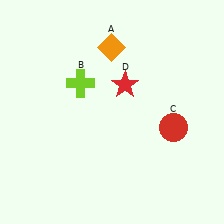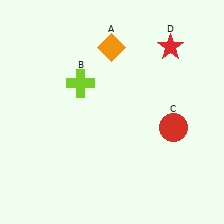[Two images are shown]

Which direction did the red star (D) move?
The red star (D) moved right.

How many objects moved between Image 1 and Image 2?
1 object moved between the two images.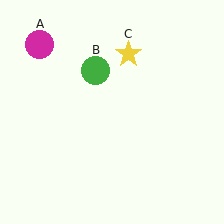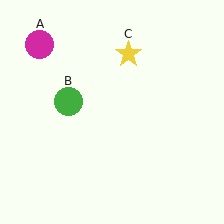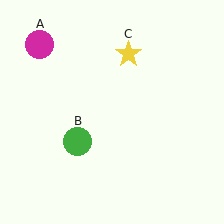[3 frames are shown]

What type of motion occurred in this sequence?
The green circle (object B) rotated counterclockwise around the center of the scene.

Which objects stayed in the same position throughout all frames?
Magenta circle (object A) and yellow star (object C) remained stationary.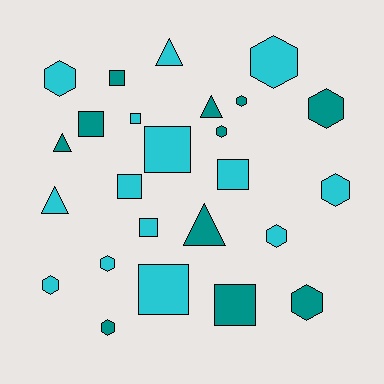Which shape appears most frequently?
Hexagon, with 11 objects.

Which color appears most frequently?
Cyan, with 14 objects.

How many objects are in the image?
There are 25 objects.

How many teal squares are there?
There are 3 teal squares.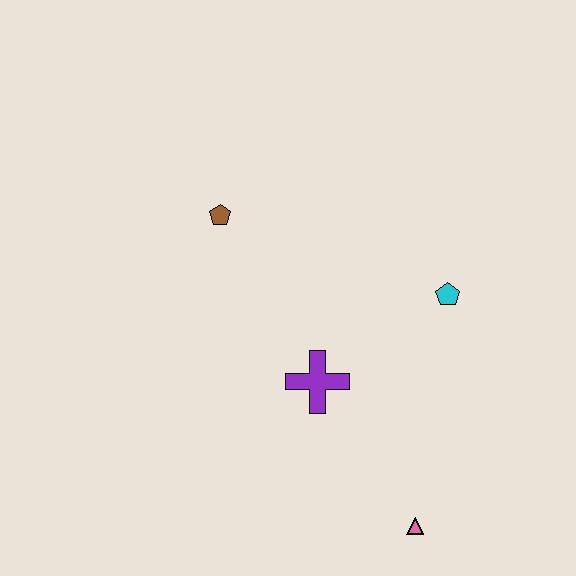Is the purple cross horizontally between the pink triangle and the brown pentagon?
Yes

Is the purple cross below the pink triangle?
No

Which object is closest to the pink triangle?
The purple cross is closest to the pink triangle.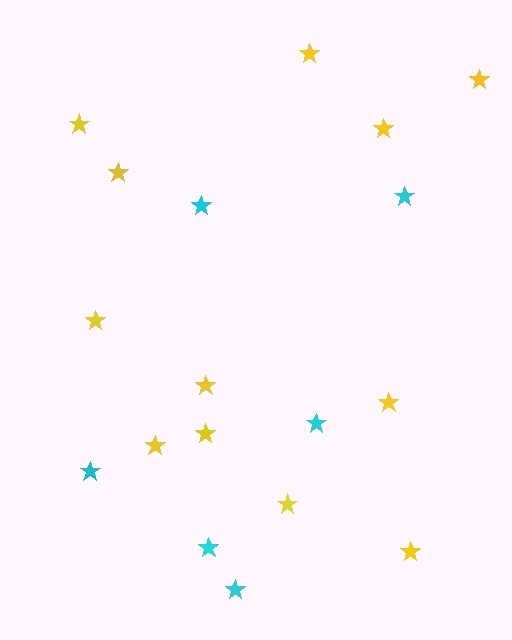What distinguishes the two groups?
There are 2 groups: one group of yellow stars (12) and one group of cyan stars (6).